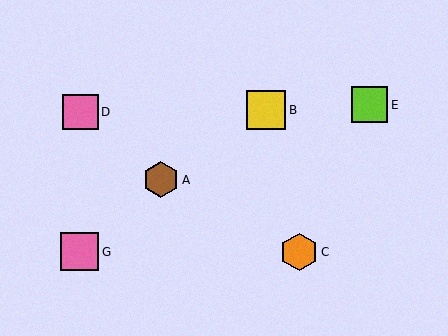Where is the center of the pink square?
The center of the pink square is at (80, 252).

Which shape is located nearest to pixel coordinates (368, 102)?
The lime square (labeled E) at (370, 105) is nearest to that location.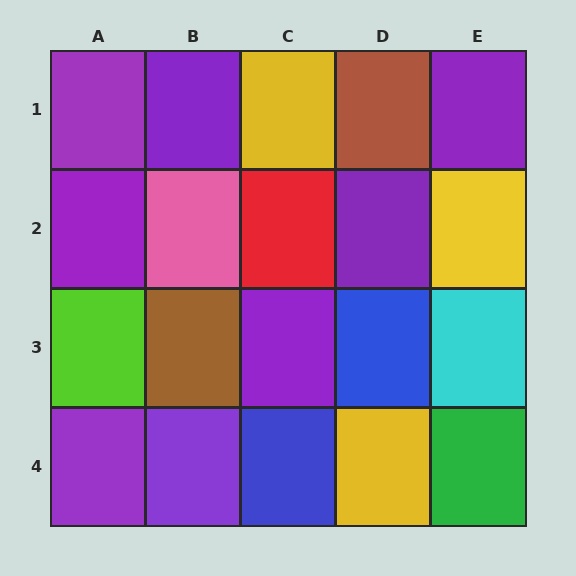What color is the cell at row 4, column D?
Yellow.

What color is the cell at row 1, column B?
Purple.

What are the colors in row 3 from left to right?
Lime, brown, purple, blue, cyan.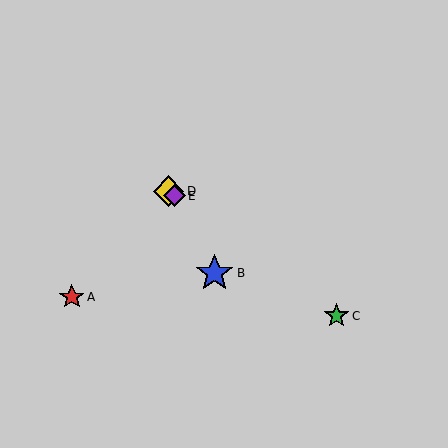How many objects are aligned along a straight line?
3 objects (C, D, E) are aligned along a straight line.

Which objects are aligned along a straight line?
Objects C, D, E are aligned along a straight line.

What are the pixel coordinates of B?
Object B is at (215, 273).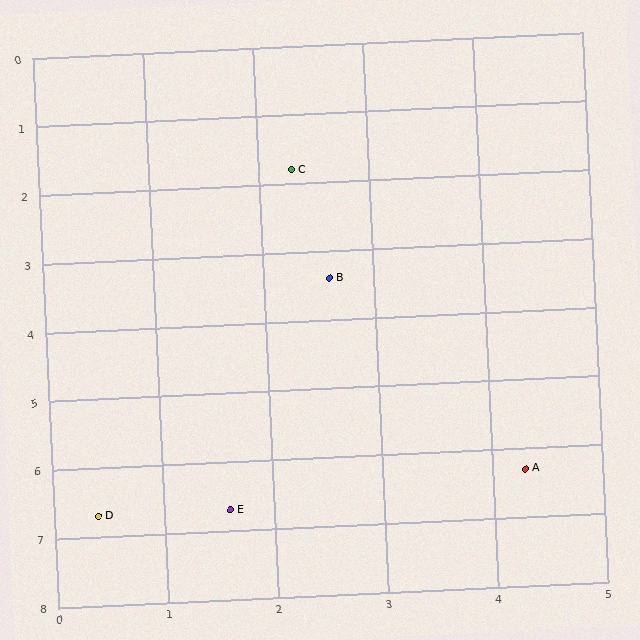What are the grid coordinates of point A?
Point A is at approximately (4.3, 6.3).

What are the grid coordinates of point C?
Point C is at approximately (2.3, 1.8).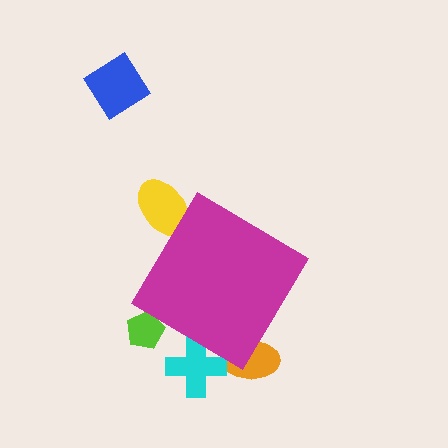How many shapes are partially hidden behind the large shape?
4 shapes are partially hidden.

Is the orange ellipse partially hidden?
Yes, the orange ellipse is partially hidden behind the magenta diamond.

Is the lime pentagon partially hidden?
Yes, the lime pentagon is partially hidden behind the magenta diamond.